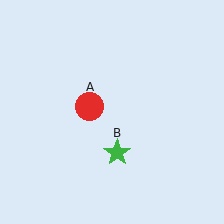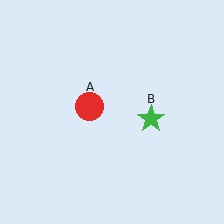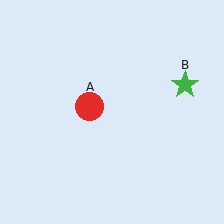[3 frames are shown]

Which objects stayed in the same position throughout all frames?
Red circle (object A) remained stationary.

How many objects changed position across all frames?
1 object changed position: green star (object B).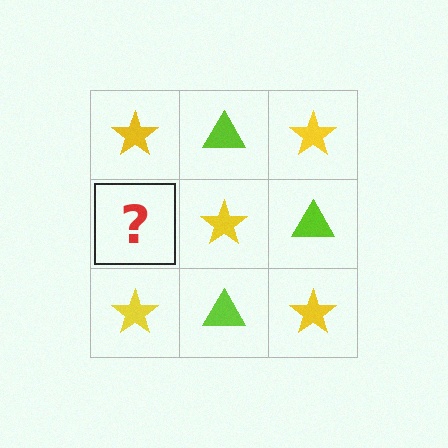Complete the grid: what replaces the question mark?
The question mark should be replaced with a lime triangle.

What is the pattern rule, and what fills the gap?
The rule is that it alternates yellow star and lime triangle in a checkerboard pattern. The gap should be filled with a lime triangle.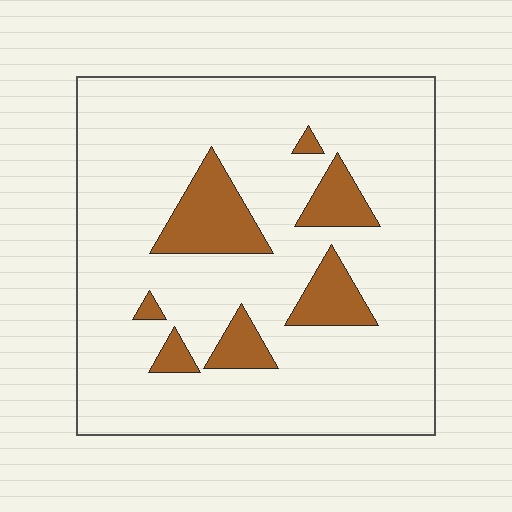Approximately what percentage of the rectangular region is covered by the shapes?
Approximately 15%.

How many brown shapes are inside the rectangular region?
7.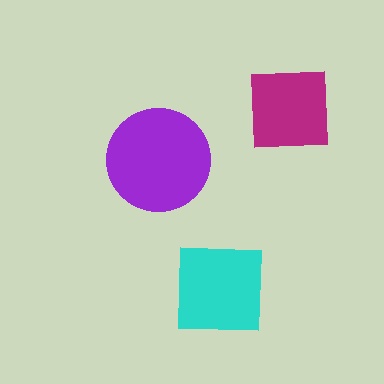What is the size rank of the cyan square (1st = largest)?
2nd.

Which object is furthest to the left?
The purple circle is leftmost.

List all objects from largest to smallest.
The purple circle, the cyan square, the magenta square.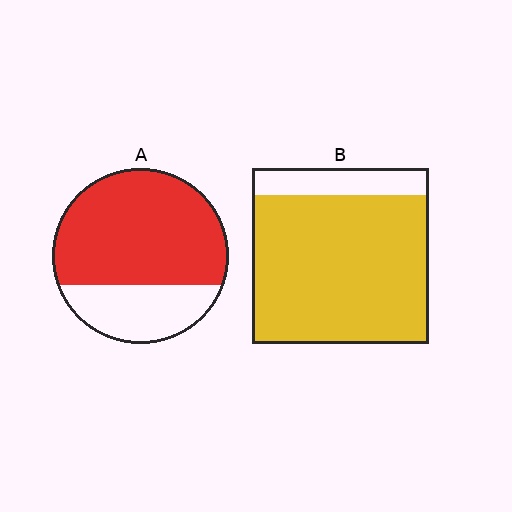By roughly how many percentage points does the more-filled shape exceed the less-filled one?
By roughly 15 percentage points (B over A).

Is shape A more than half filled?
Yes.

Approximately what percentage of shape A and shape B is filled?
A is approximately 70% and B is approximately 85%.